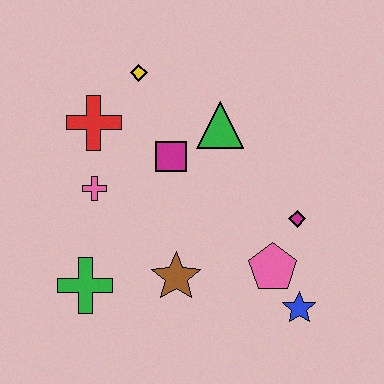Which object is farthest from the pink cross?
The blue star is farthest from the pink cross.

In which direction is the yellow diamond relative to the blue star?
The yellow diamond is above the blue star.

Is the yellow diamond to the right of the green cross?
Yes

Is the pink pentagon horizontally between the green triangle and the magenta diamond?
Yes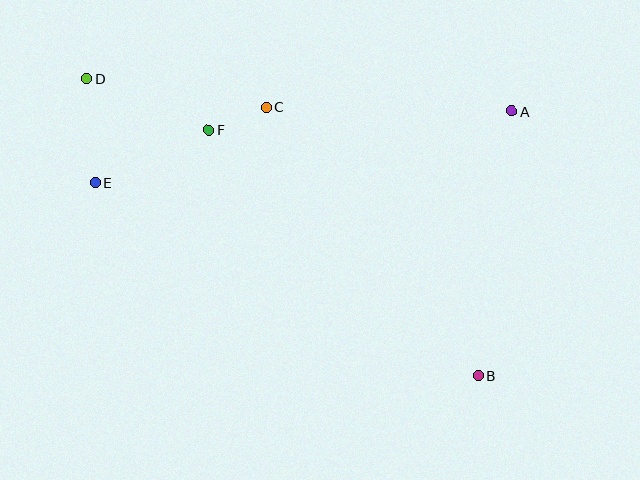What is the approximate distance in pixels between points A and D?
The distance between A and D is approximately 426 pixels.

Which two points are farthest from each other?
Points B and D are farthest from each other.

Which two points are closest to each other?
Points C and F are closest to each other.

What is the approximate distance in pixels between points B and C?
The distance between B and C is approximately 342 pixels.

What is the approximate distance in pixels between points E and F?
The distance between E and F is approximately 125 pixels.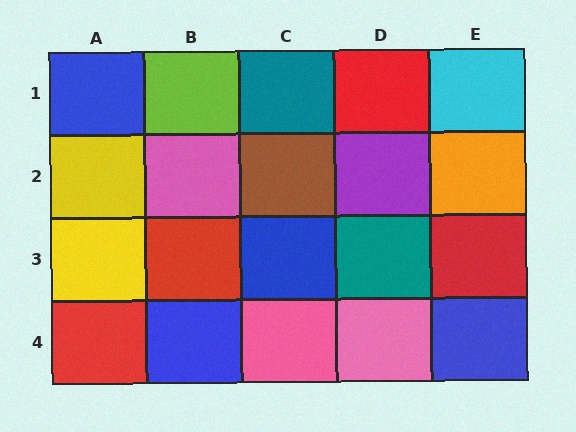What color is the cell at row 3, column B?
Red.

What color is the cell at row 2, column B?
Pink.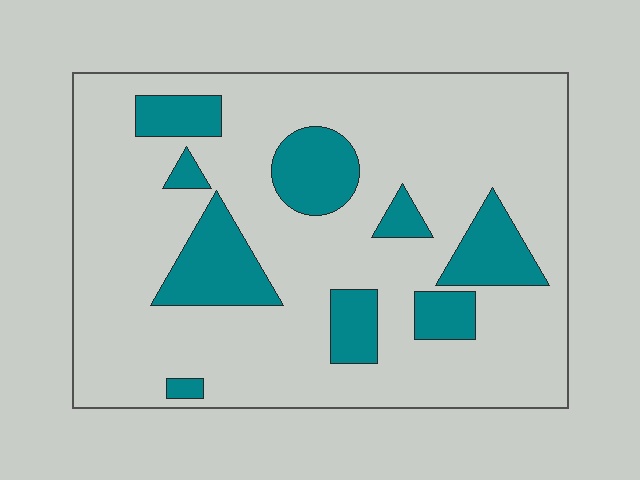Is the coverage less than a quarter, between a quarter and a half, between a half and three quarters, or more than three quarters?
Less than a quarter.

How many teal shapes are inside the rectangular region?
9.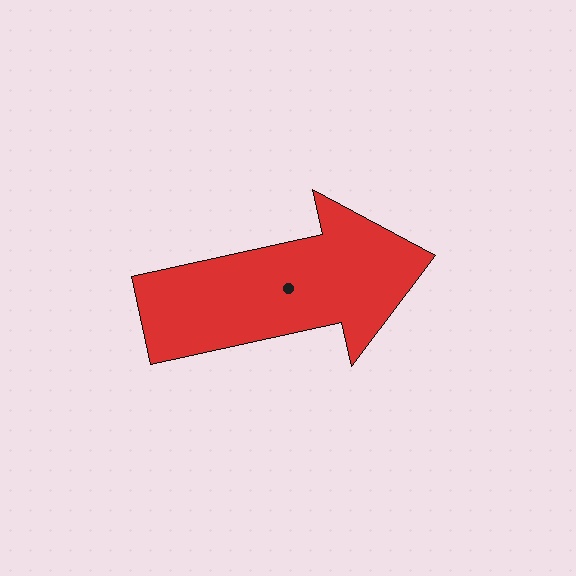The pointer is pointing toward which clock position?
Roughly 3 o'clock.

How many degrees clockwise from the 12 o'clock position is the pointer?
Approximately 78 degrees.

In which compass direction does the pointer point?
East.